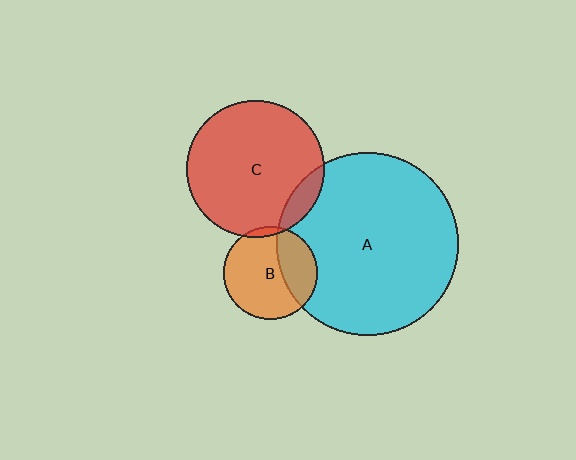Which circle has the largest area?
Circle A (cyan).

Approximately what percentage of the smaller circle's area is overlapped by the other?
Approximately 5%.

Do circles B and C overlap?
Yes.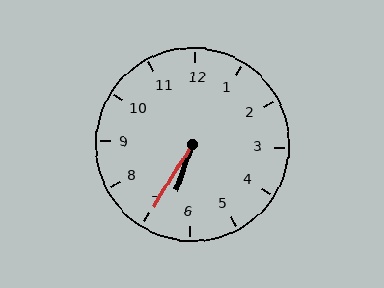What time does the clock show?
6:35.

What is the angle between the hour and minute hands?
Approximately 12 degrees.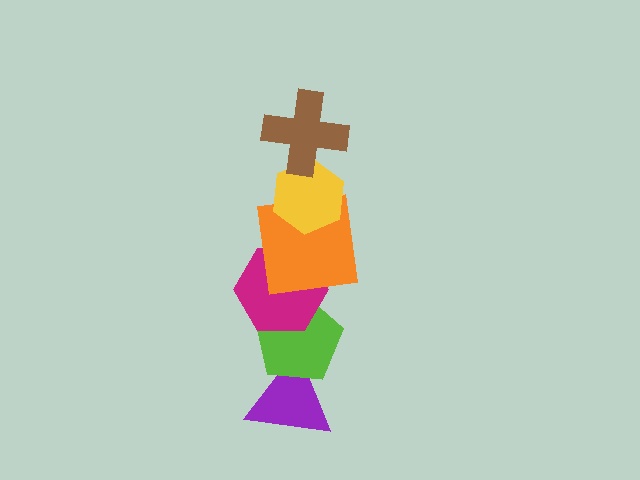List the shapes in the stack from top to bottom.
From top to bottom: the brown cross, the yellow hexagon, the orange square, the magenta hexagon, the lime pentagon, the purple triangle.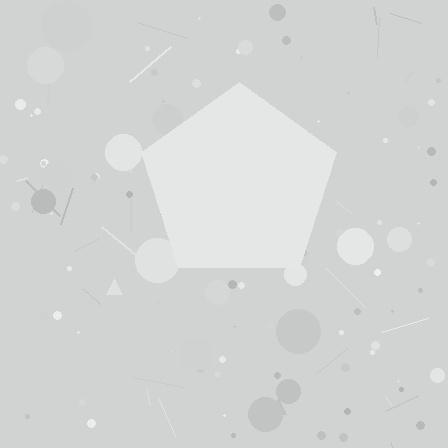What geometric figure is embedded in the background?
A pentagon is embedded in the background.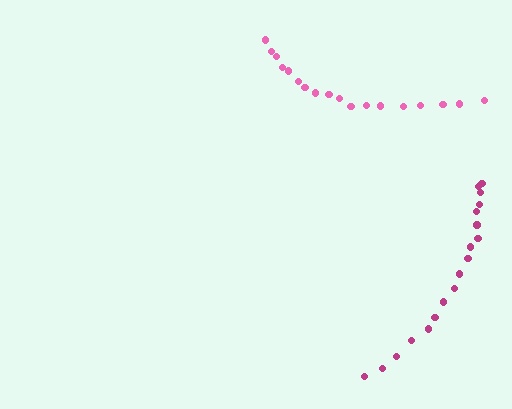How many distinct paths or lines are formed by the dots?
There are 2 distinct paths.